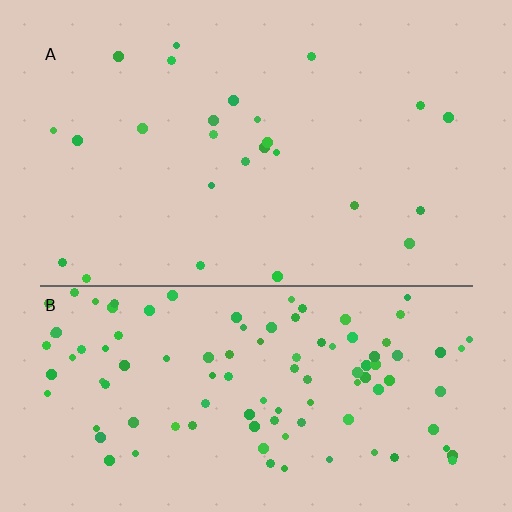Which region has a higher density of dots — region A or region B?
B (the bottom).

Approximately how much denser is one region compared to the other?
Approximately 4.3× — region B over region A.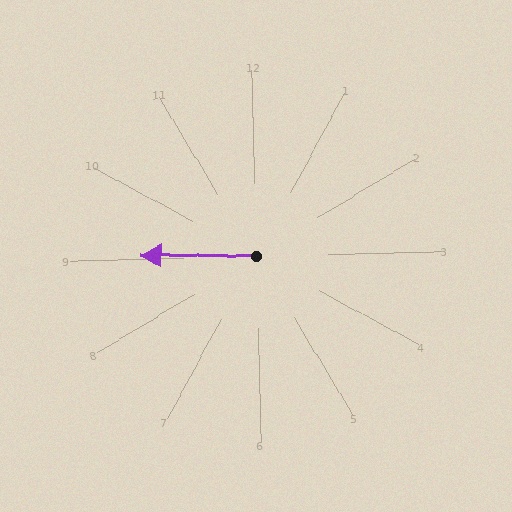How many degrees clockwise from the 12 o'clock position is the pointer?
Approximately 272 degrees.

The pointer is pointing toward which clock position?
Roughly 9 o'clock.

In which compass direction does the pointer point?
West.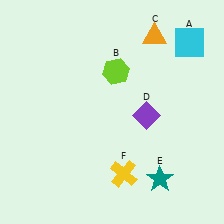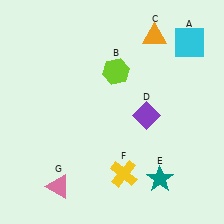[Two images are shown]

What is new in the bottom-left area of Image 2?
A pink triangle (G) was added in the bottom-left area of Image 2.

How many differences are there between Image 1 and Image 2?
There is 1 difference between the two images.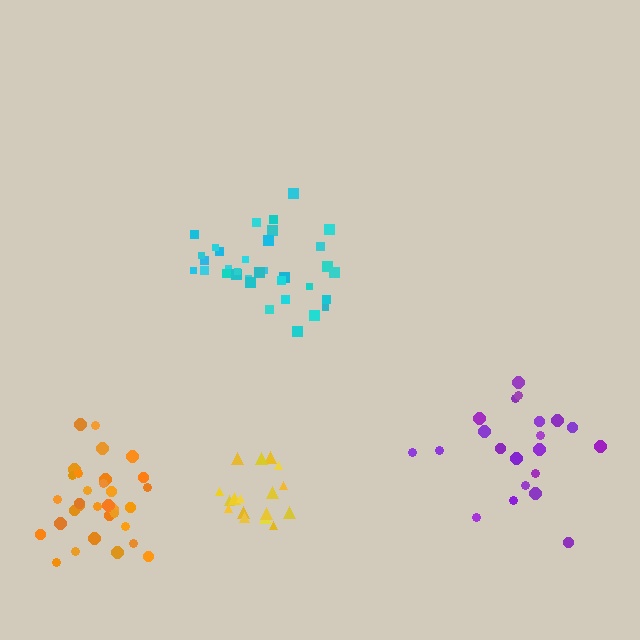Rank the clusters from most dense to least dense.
orange, yellow, cyan, purple.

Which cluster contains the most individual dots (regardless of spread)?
Cyan (34).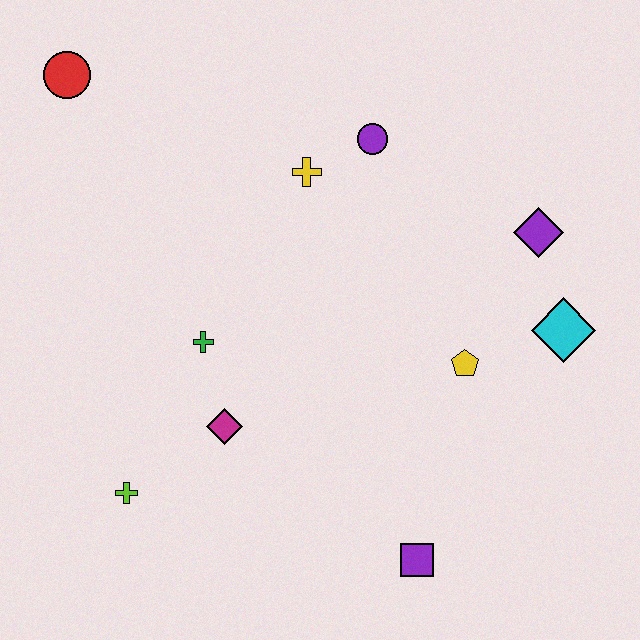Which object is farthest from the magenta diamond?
The red circle is farthest from the magenta diamond.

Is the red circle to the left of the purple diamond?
Yes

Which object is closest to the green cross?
The magenta diamond is closest to the green cross.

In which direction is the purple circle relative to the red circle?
The purple circle is to the right of the red circle.